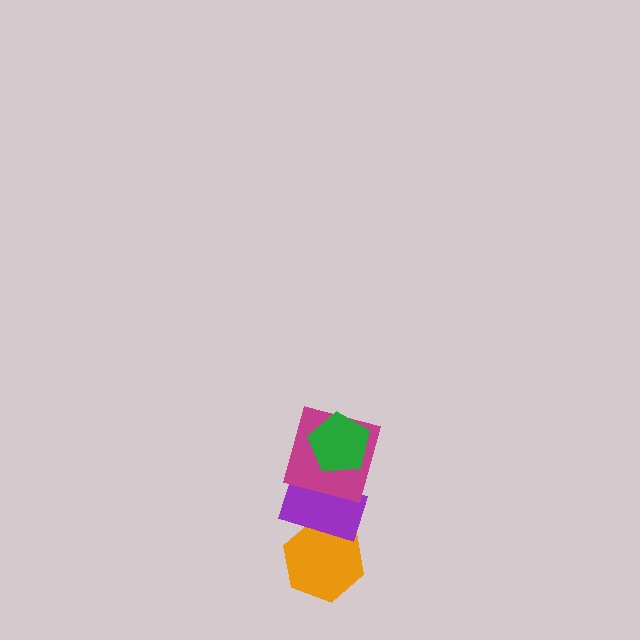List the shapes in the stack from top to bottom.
From top to bottom: the green pentagon, the magenta square, the purple rectangle, the orange hexagon.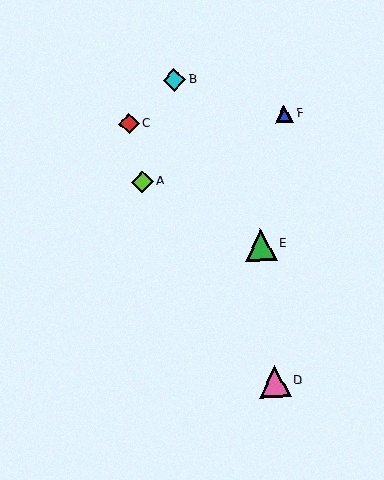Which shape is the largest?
The green triangle (labeled E) is the largest.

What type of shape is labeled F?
Shape F is a blue triangle.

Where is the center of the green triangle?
The center of the green triangle is at (260, 245).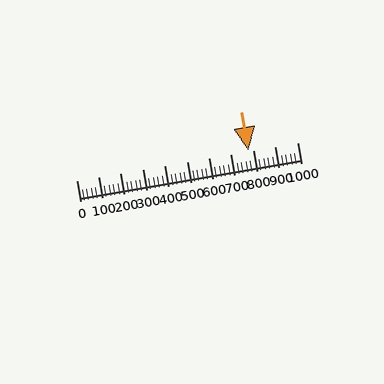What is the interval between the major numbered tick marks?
The major tick marks are spaced 100 units apart.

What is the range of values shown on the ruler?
The ruler shows values from 0 to 1000.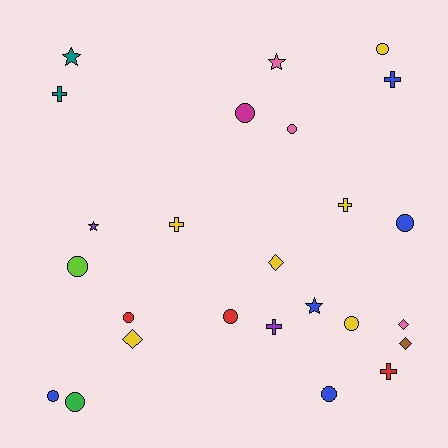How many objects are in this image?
There are 25 objects.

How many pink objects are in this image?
There are 3 pink objects.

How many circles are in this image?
There are 11 circles.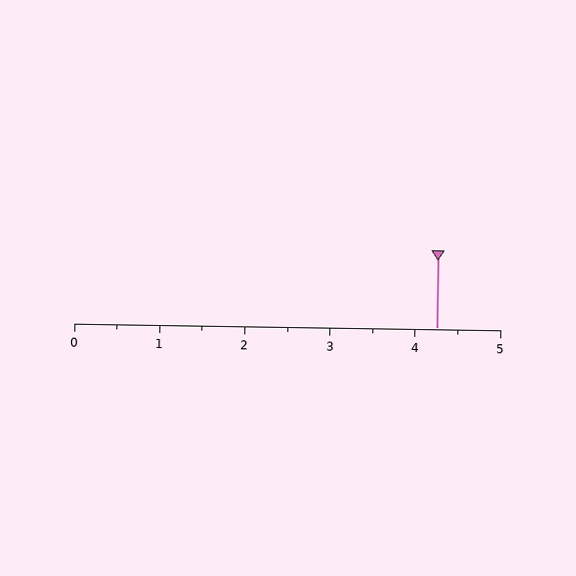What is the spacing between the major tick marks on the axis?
The major ticks are spaced 1 apart.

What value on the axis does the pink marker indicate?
The marker indicates approximately 4.2.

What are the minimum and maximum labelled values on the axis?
The axis runs from 0 to 5.